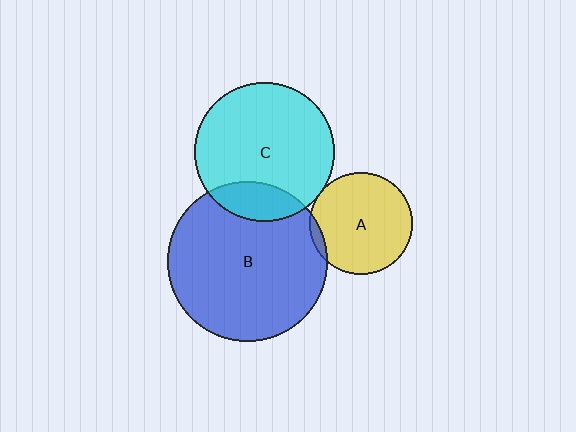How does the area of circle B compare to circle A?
Approximately 2.4 times.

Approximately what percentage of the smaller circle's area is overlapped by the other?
Approximately 20%.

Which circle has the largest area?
Circle B (blue).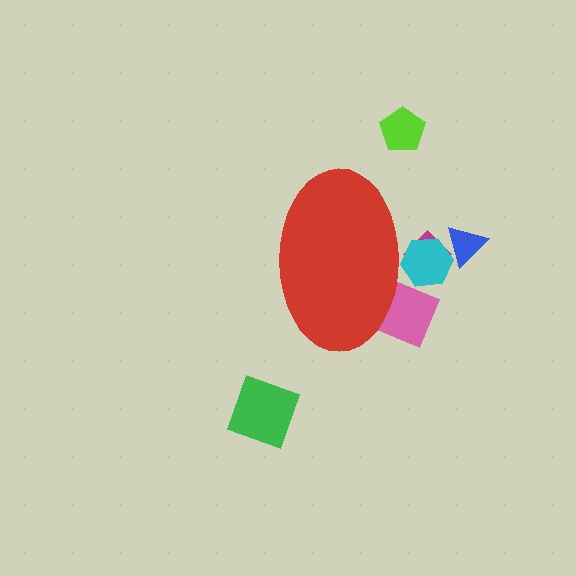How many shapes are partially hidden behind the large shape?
3 shapes are partially hidden.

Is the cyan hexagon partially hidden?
Yes, the cyan hexagon is partially hidden behind the red ellipse.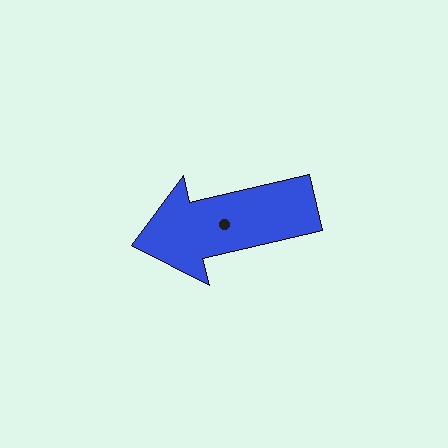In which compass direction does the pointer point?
West.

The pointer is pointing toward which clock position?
Roughly 9 o'clock.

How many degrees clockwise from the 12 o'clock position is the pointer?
Approximately 257 degrees.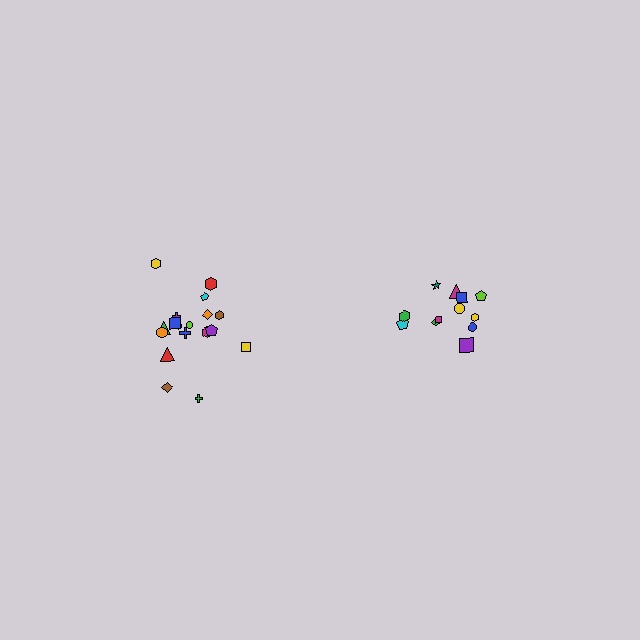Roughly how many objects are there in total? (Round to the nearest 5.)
Roughly 30 objects in total.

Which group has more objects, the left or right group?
The left group.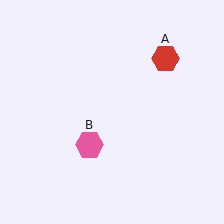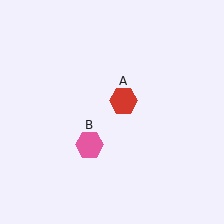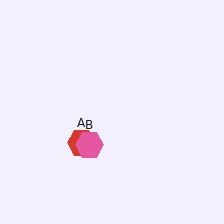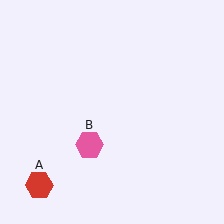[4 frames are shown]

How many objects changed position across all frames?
1 object changed position: red hexagon (object A).